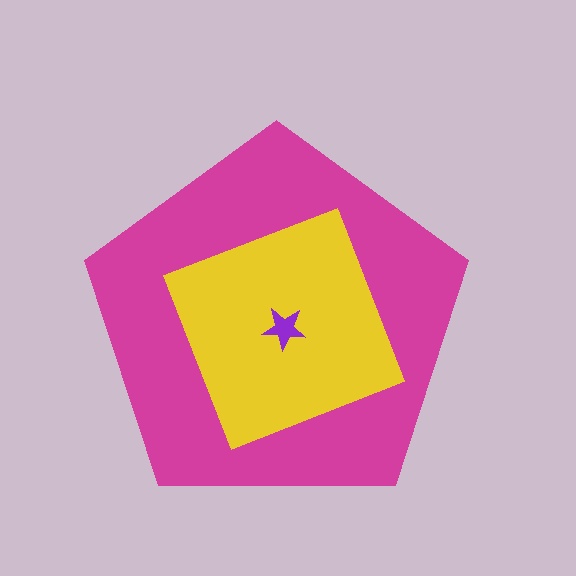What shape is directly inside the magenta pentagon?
The yellow square.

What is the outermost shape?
The magenta pentagon.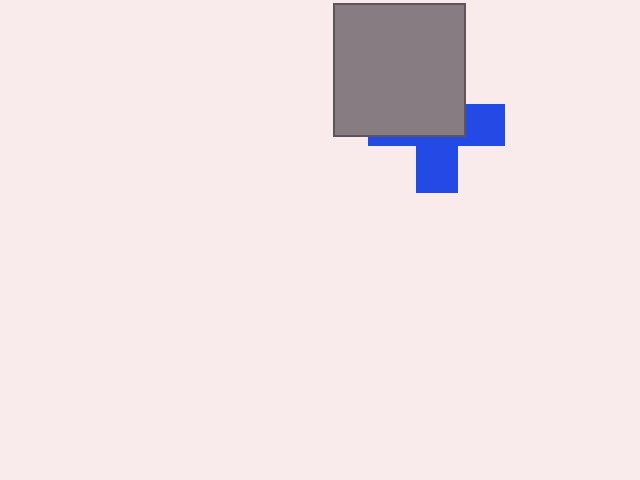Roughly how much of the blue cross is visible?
About half of it is visible (roughly 46%).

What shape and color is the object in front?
The object in front is a gray square.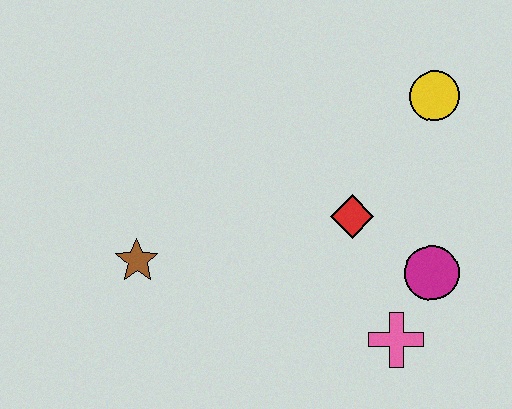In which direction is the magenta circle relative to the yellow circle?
The magenta circle is below the yellow circle.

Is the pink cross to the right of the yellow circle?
No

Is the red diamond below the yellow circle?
Yes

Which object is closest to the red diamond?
The magenta circle is closest to the red diamond.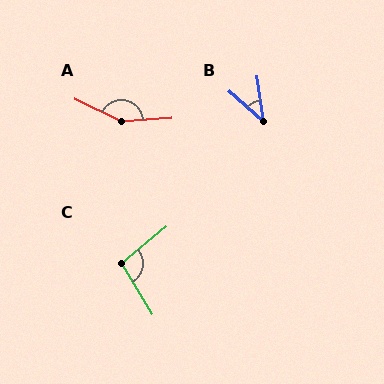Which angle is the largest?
A, at approximately 150 degrees.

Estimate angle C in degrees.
Approximately 98 degrees.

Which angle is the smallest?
B, at approximately 41 degrees.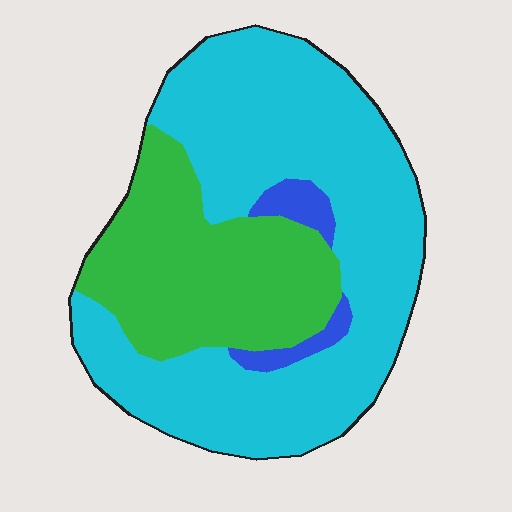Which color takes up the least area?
Blue, at roughly 5%.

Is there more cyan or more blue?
Cyan.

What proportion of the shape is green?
Green takes up about one third (1/3) of the shape.